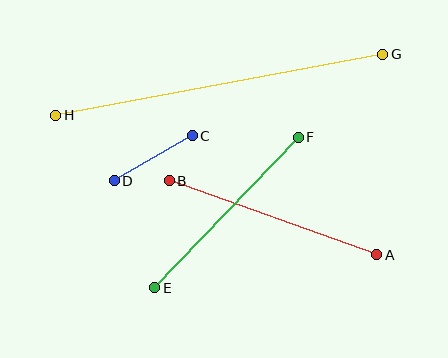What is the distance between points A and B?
The distance is approximately 220 pixels.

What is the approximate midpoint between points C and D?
The midpoint is at approximately (153, 158) pixels.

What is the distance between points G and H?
The distance is approximately 333 pixels.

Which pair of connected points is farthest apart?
Points G and H are farthest apart.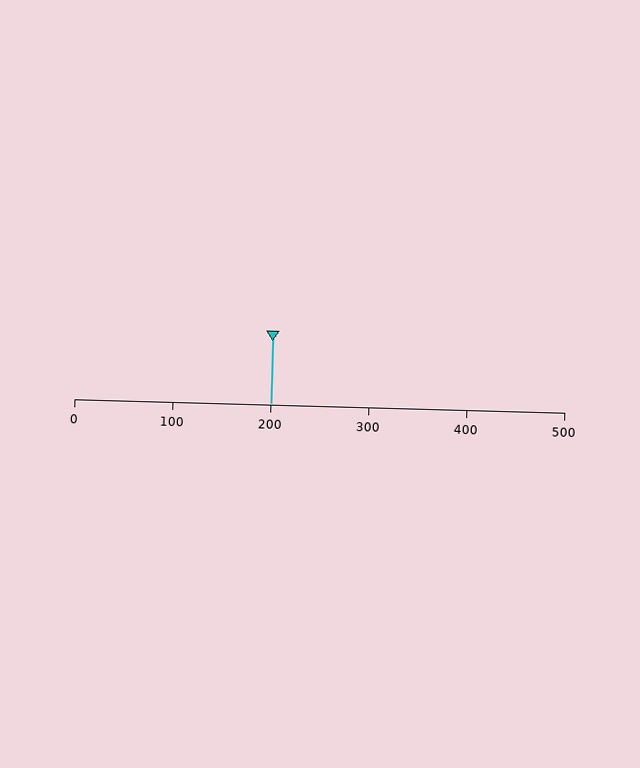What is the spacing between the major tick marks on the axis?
The major ticks are spaced 100 apart.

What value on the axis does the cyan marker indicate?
The marker indicates approximately 200.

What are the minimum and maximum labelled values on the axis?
The axis runs from 0 to 500.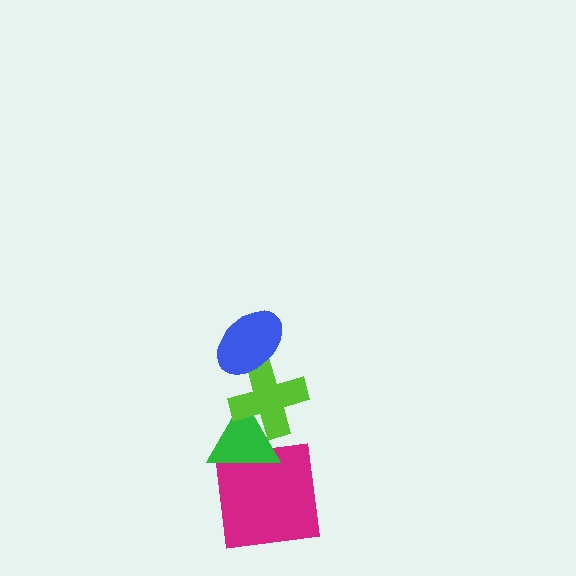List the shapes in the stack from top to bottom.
From top to bottom: the blue ellipse, the lime cross, the green triangle, the magenta square.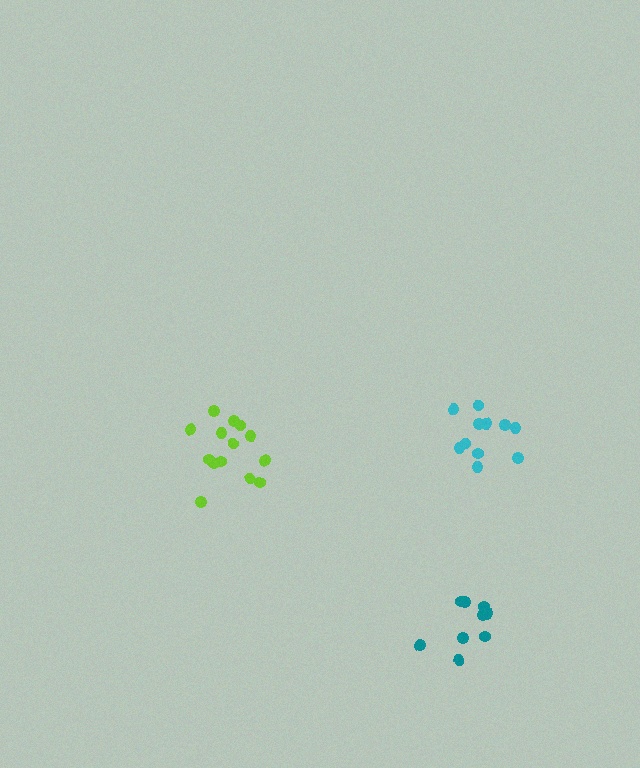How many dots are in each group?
Group 1: 11 dots, Group 2: 10 dots, Group 3: 14 dots (35 total).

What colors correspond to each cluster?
The clusters are colored: cyan, teal, lime.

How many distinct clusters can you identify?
There are 3 distinct clusters.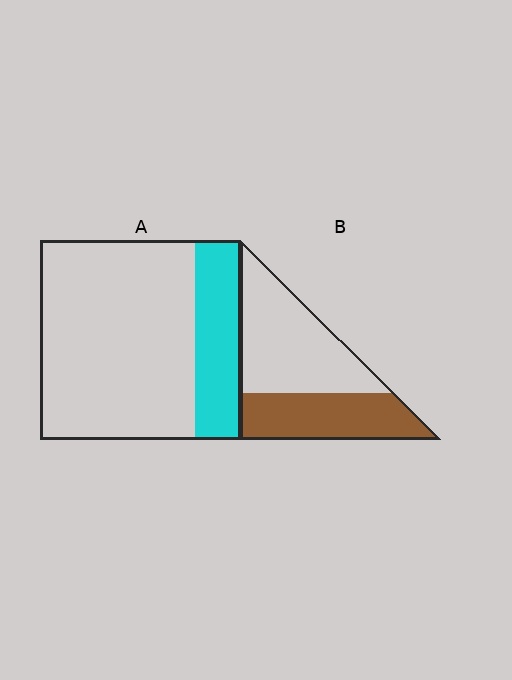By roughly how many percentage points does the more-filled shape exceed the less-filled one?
By roughly 20 percentage points (B over A).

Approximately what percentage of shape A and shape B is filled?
A is approximately 25% and B is approximately 40%.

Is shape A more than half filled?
No.